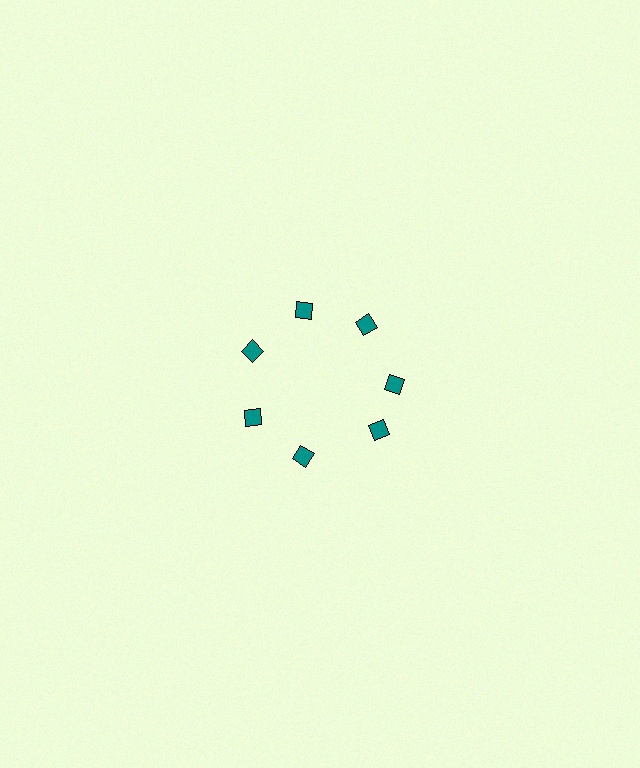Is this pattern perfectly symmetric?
No. The 7 teal diamonds are arranged in a ring, but one element near the 5 o'clock position is rotated out of alignment along the ring, breaking the 7-fold rotational symmetry.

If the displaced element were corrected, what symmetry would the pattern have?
It would have 7-fold rotational symmetry — the pattern would map onto itself every 51 degrees.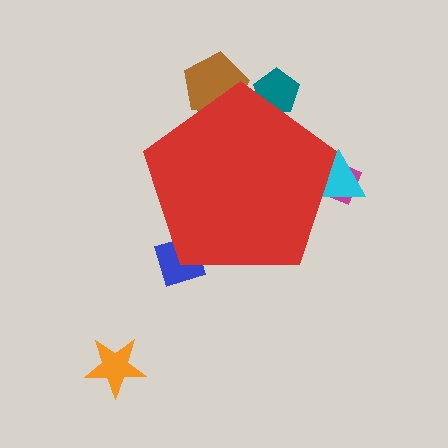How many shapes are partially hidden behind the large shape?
5 shapes are partially hidden.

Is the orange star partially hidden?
No, the orange star is fully visible.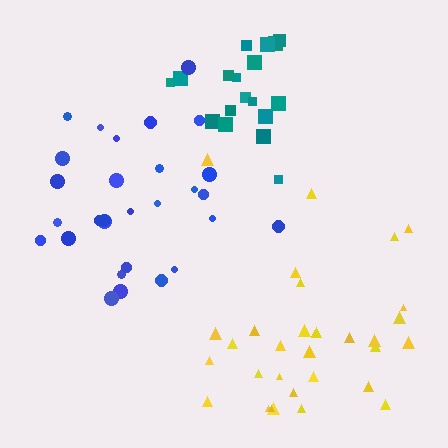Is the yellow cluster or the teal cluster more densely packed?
Teal.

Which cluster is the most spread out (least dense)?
Yellow.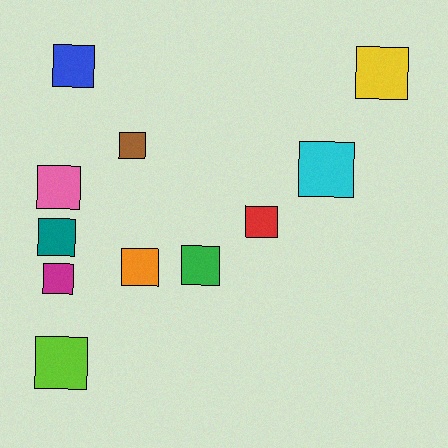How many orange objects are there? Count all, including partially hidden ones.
There is 1 orange object.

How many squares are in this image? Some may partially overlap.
There are 11 squares.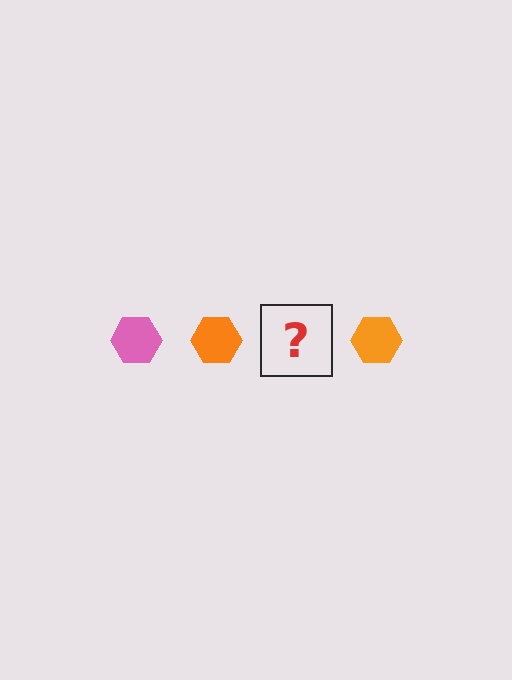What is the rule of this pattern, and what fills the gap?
The rule is that the pattern cycles through pink, orange hexagons. The gap should be filled with a pink hexagon.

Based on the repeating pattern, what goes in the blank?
The blank should be a pink hexagon.